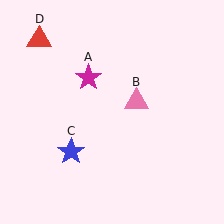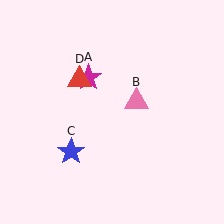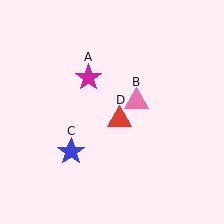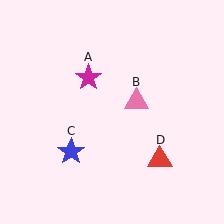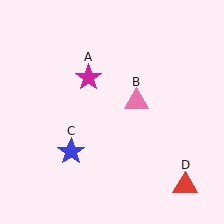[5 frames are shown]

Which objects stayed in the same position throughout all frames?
Magenta star (object A) and pink triangle (object B) and blue star (object C) remained stationary.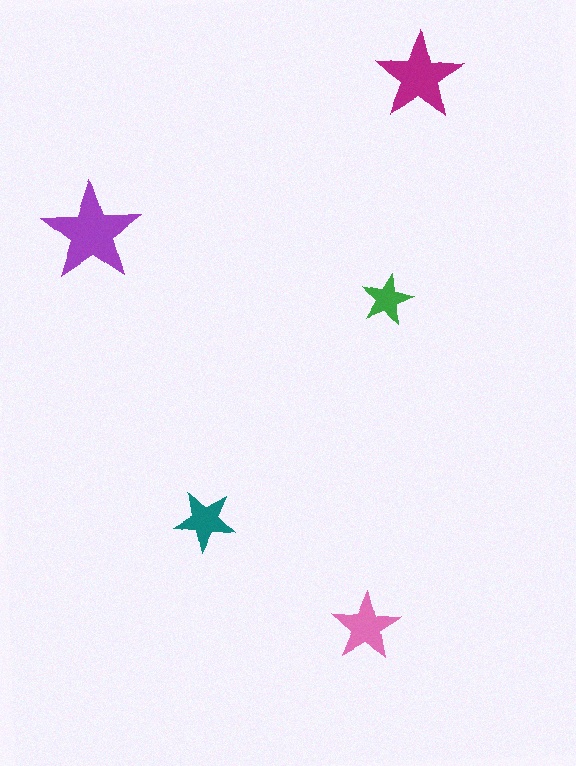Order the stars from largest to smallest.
the purple one, the magenta one, the pink one, the teal one, the green one.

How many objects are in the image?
There are 5 objects in the image.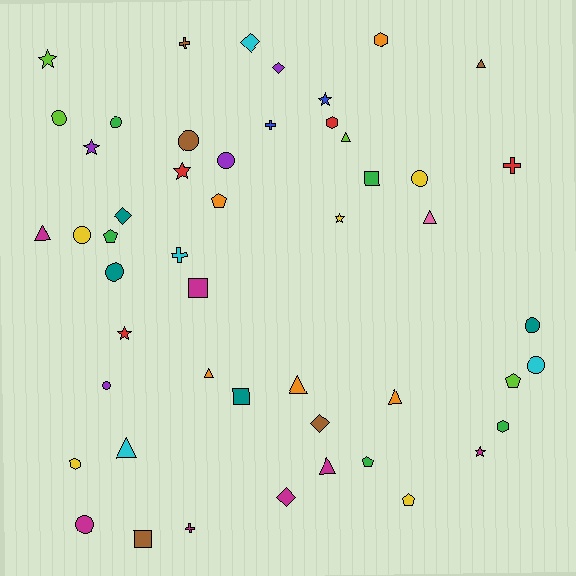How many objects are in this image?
There are 50 objects.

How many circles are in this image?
There are 11 circles.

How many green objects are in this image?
There are 5 green objects.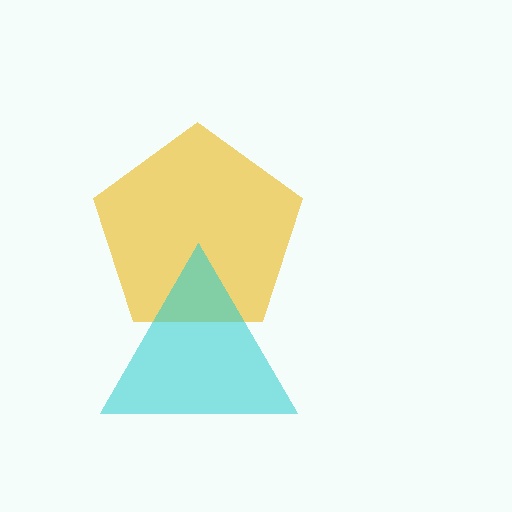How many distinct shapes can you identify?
There are 2 distinct shapes: a yellow pentagon, a cyan triangle.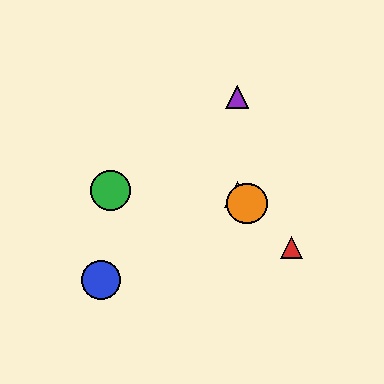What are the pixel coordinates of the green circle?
The green circle is at (110, 190).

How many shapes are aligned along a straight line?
3 shapes (the red triangle, the yellow triangle, the orange circle) are aligned along a straight line.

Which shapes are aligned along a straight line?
The red triangle, the yellow triangle, the orange circle are aligned along a straight line.